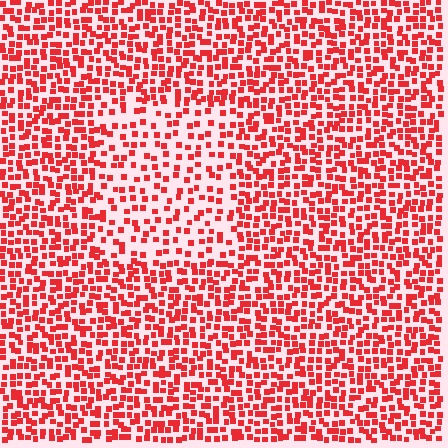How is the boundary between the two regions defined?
The boundary is defined by a change in element density (approximately 1.9x ratio). All elements are the same color, size, and shape.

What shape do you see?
I see a rectangle.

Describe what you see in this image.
The image contains small red elements arranged at two different densities. A rectangle-shaped region is visible where the elements are less densely packed than the surrounding area.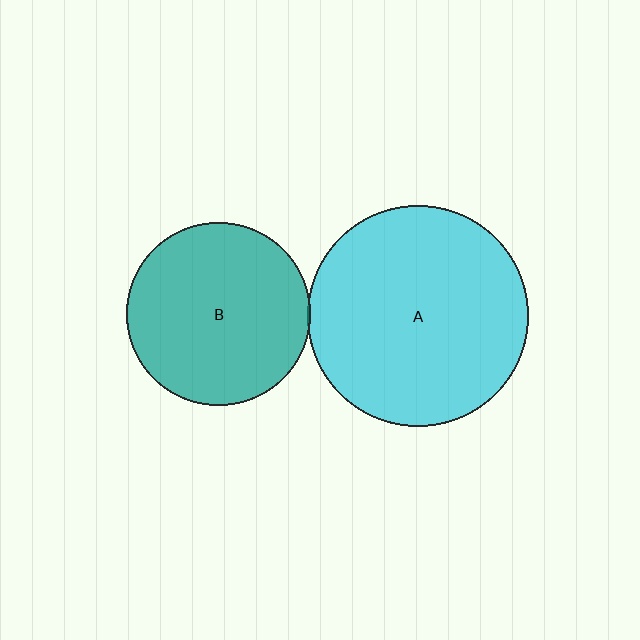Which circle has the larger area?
Circle A (cyan).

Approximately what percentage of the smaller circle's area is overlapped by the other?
Approximately 5%.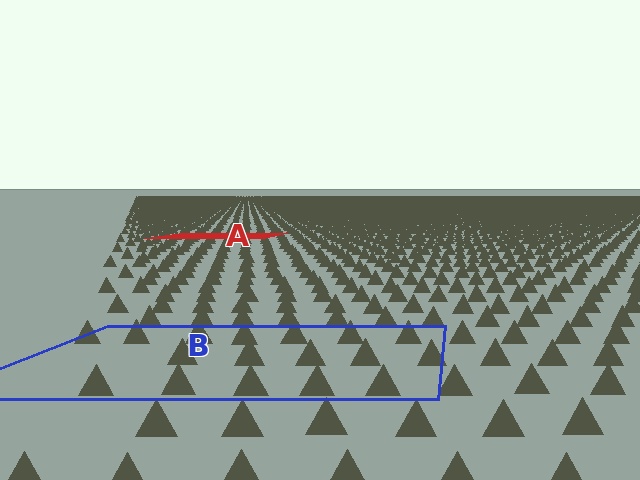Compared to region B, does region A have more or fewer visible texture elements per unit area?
Region A has more texture elements per unit area — they are packed more densely because it is farther away.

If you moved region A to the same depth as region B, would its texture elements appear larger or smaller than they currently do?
They would appear larger. At a closer depth, the same texture elements are projected at a bigger on-screen size.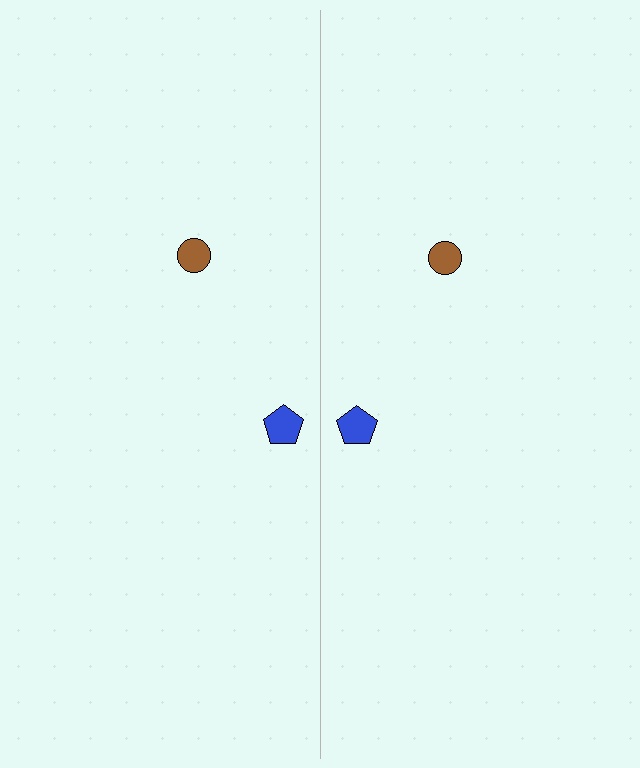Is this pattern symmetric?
Yes, this pattern has bilateral (reflection) symmetry.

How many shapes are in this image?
There are 4 shapes in this image.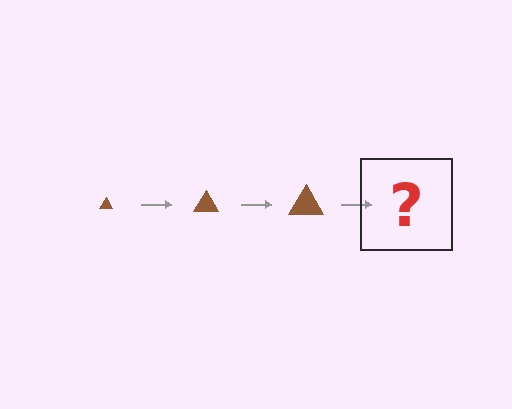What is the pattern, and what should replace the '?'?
The pattern is that the triangle gets progressively larger each step. The '?' should be a brown triangle, larger than the previous one.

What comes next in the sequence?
The next element should be a brown triangle, larger than the previous one.